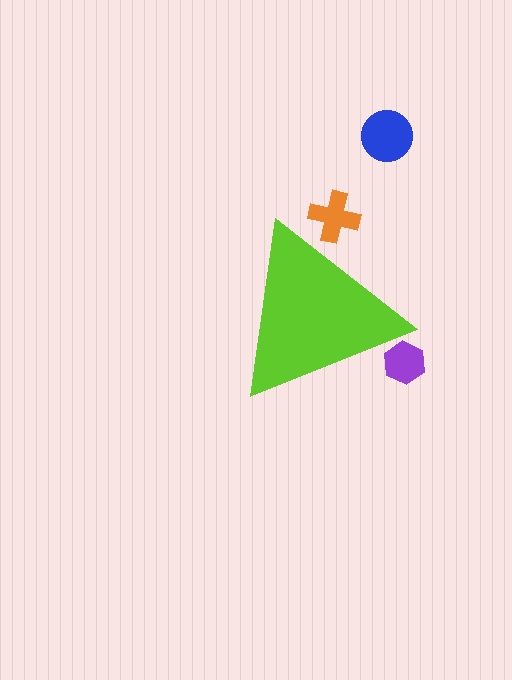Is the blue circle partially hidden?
No, the blue circle is fully visible.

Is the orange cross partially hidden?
Yes, the orange cross is partially hidden behind the lime triangle.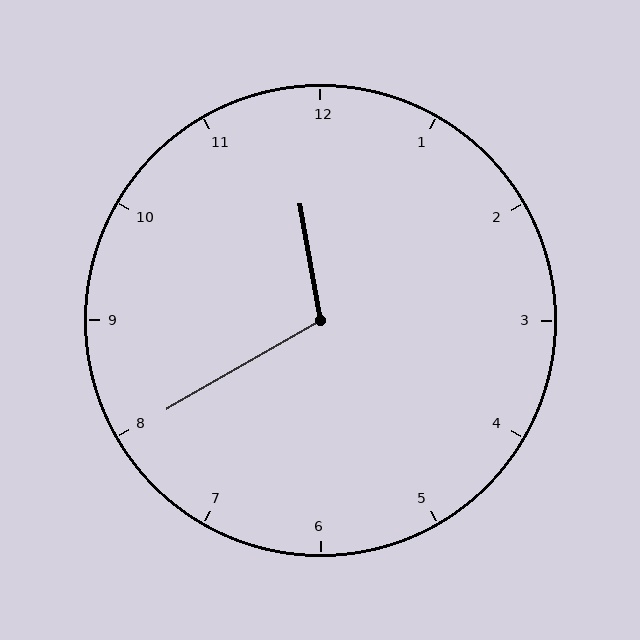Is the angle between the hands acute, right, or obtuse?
It is obtuse.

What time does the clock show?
11:40.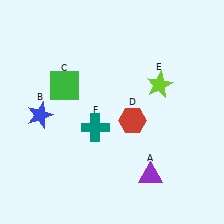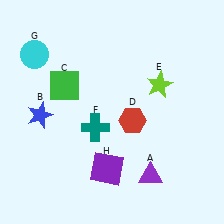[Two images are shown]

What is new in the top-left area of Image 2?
A cyan circle (G) was added in the top-left area of Image 2.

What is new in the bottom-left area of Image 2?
A purple square (H) was added in the bottom-left area of Image 2.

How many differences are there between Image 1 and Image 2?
There are 2 differences between the two images.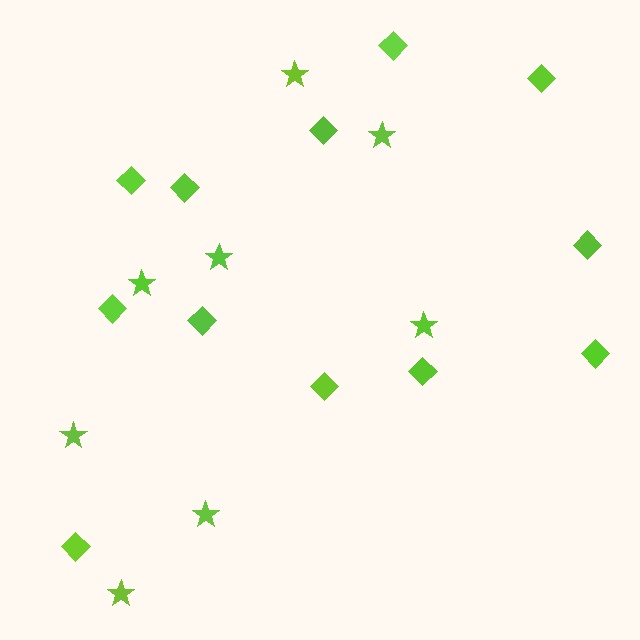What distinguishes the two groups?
There are 2 groups: one group of stars (8) and one group of diamonds (12).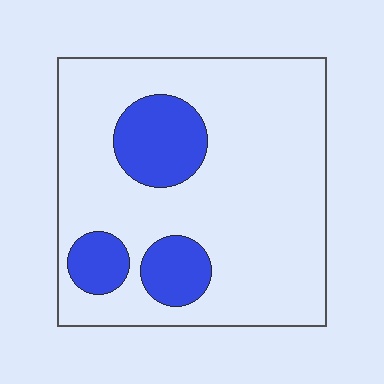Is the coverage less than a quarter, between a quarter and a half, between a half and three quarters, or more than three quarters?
Less than a quarter.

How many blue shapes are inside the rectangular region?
3.